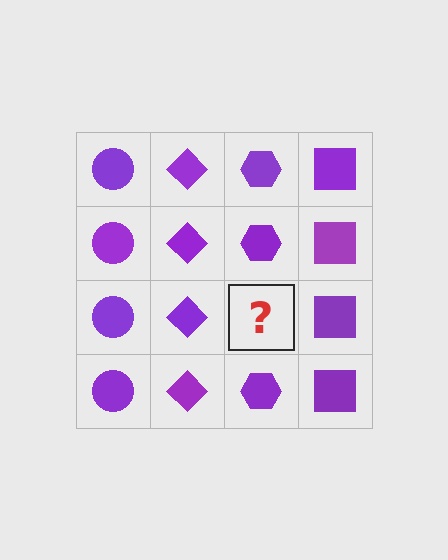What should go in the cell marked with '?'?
The missing cell should contain a purple hexagon.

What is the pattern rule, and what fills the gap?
The rule is that each column has a consistent shape. The gap should be filled with a purple hexagon.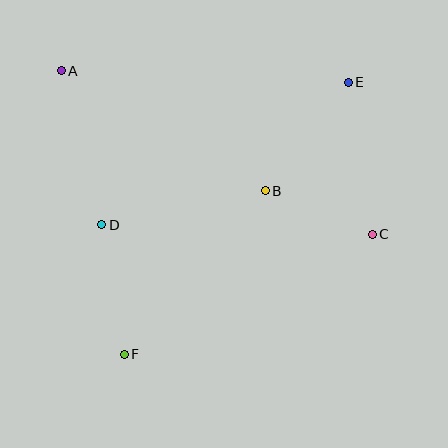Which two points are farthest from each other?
Points E and F are farthest from each other.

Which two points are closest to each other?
Points B and C are closest to each other.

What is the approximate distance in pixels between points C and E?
The distance between C and E is approximately 154 pixels.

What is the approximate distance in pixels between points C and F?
The distance between C and F is approximately 275 pixels.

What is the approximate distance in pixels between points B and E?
The distance between B and E is approximately 137 pixels.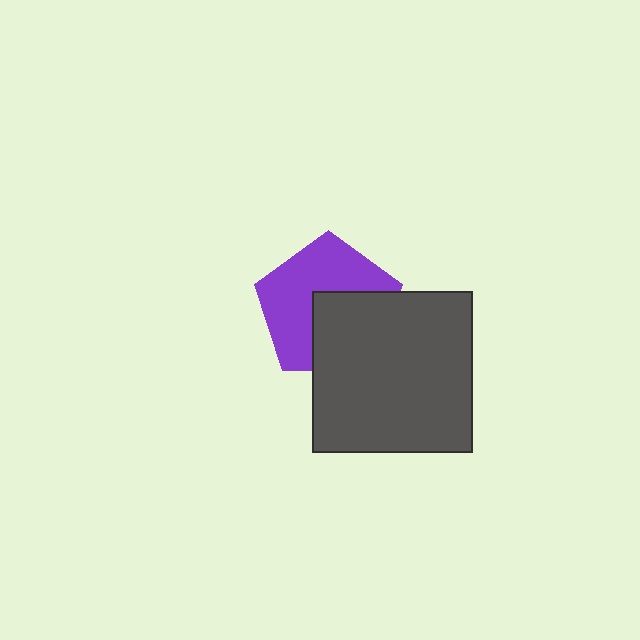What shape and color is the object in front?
The object in front is a dark gray square.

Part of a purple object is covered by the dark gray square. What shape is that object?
It is a pentagon.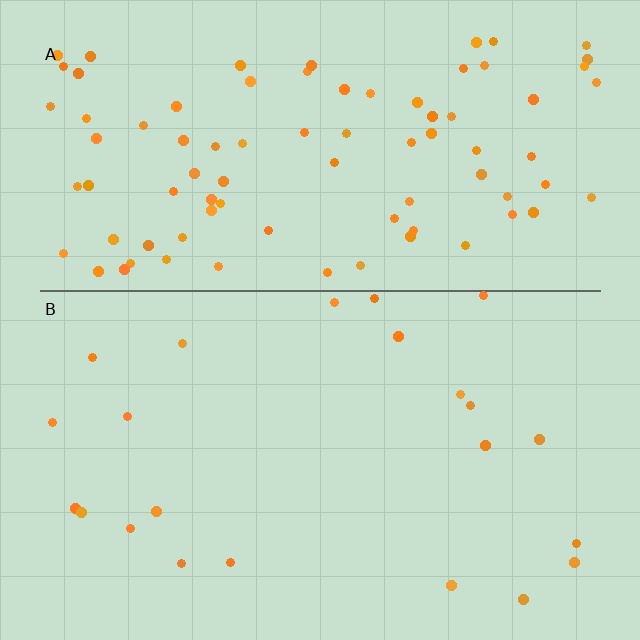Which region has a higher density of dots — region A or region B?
A (the top).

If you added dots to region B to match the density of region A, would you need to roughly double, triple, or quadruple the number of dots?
Approximately quadruple.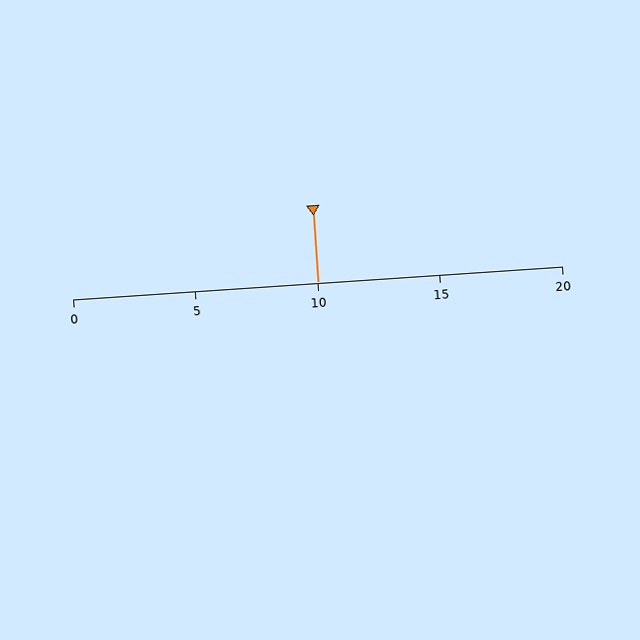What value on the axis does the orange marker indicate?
The marker indicates approximately 10.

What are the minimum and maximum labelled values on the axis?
The axis runs from 0 to 20.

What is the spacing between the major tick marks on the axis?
The major ticks are spaced 5 apart.